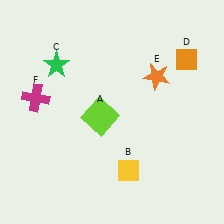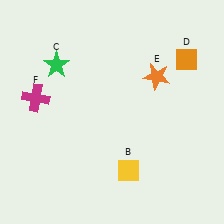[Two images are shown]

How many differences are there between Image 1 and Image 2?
There is 1 difference between the two images.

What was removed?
The lime square (A) was removed in Image 2.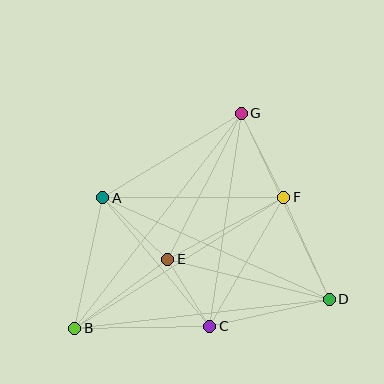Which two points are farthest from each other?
Points B and G are farthest from each other.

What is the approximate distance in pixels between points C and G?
The distance between C and G is approximately 215 pixels.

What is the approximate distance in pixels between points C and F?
The distance between C and F is approximately 149 pixels.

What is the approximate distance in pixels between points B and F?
The distance between B and F is approximately 247 pixels.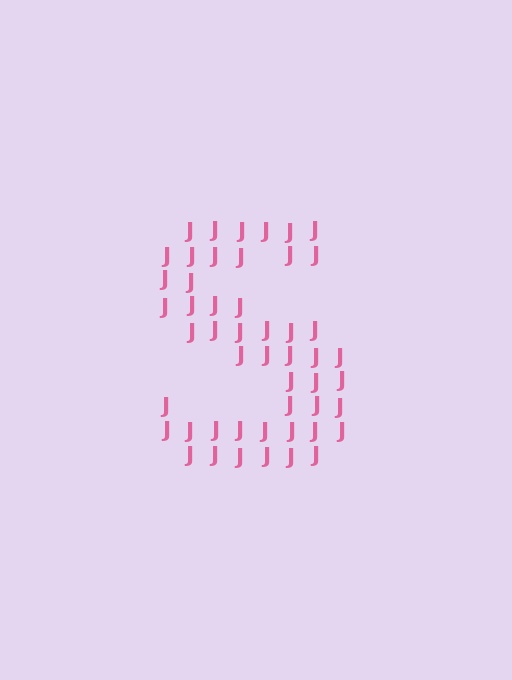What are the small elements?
The small elements are letter J's.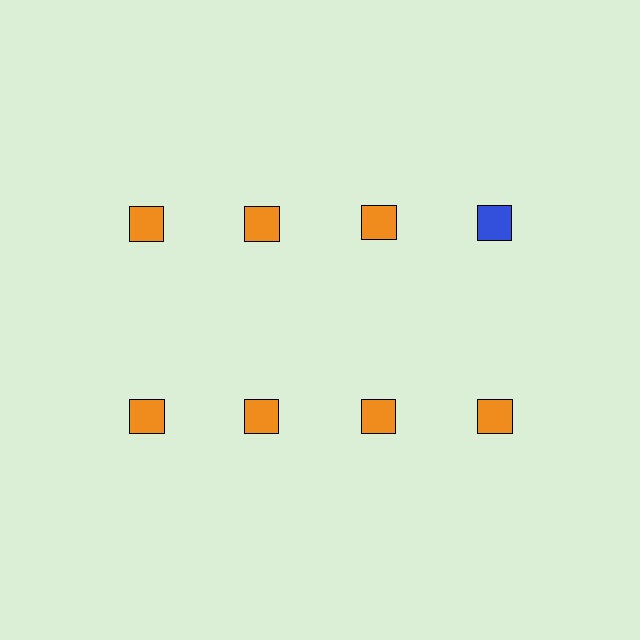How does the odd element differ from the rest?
It has a different color: blue instead of orange.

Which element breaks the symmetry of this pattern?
The blue square in the top row, second from right column breaks the symmetry. All other shapes are orange squares.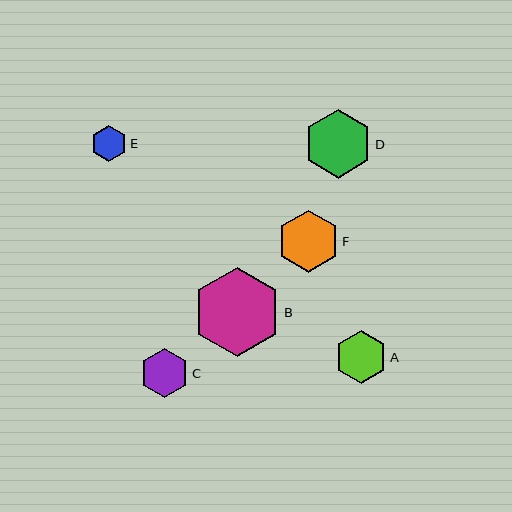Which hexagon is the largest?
Hexagon B is the largest with a size of approximately 89 pixels.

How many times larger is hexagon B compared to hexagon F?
Hexagon B is approximately 1.4 times the size of hexagon F.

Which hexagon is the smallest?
Hexagon E is the smallest with a size of approximately 36 pixels.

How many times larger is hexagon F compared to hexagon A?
Hexagon F is approximately 1.2 times the size of hexagon A.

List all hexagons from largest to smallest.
From largest to smallest: B, D, F, A, C, E.